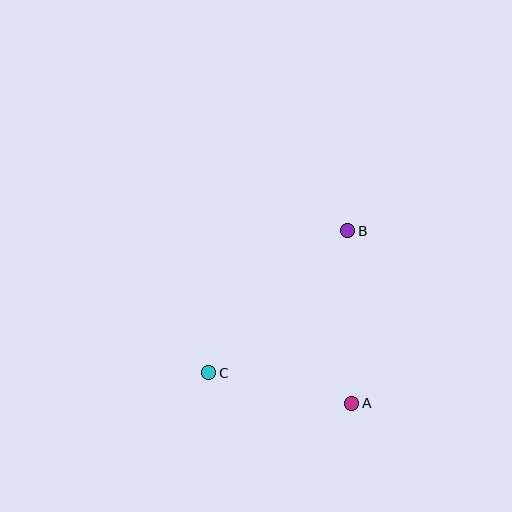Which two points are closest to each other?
Points A and C are closest to each other.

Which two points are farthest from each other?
Points B and C are farthest from each other.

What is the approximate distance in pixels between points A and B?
The distance between A and B is approximately 172 pixels.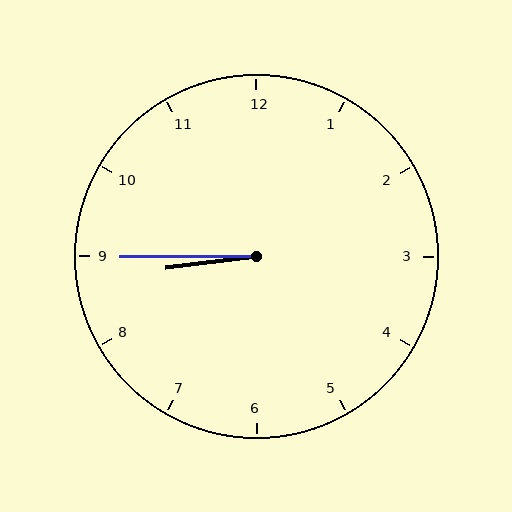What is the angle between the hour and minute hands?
Approximately 8 degrees.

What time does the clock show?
8:45.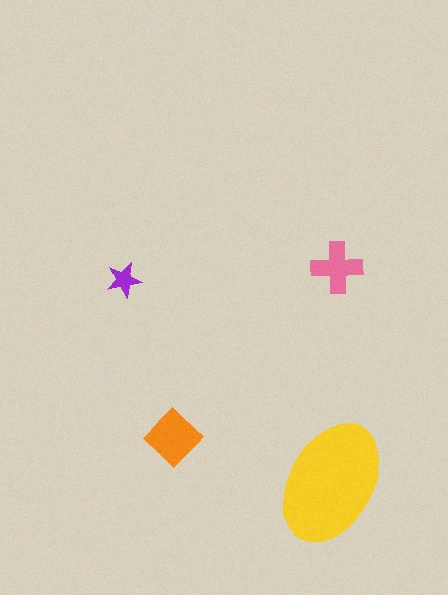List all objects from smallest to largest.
The purple star, the pink cross, the orange diamond, the yellow ellipse.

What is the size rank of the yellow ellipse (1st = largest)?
1st.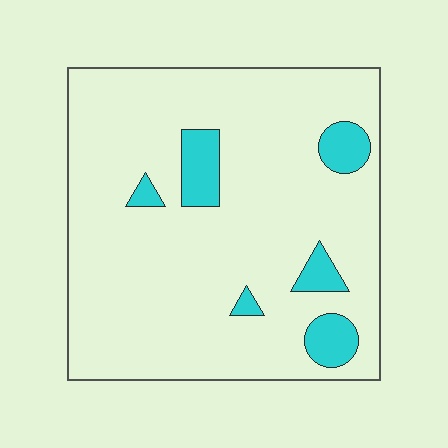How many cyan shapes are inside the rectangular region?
6.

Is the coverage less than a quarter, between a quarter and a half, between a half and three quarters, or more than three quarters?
Less than a quarter.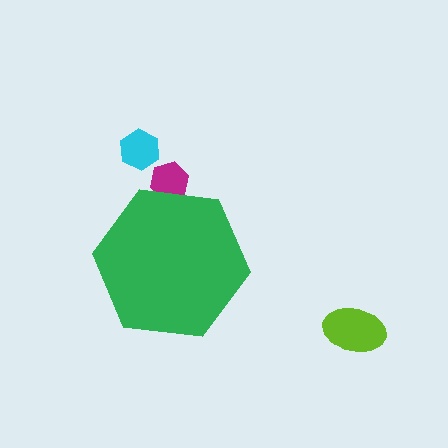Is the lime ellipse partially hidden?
No, the lime ellipse is fully visible.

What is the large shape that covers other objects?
A green hexagon.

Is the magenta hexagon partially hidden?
Yes, the magenta hexagon is partially hidden behind the green hexagon.